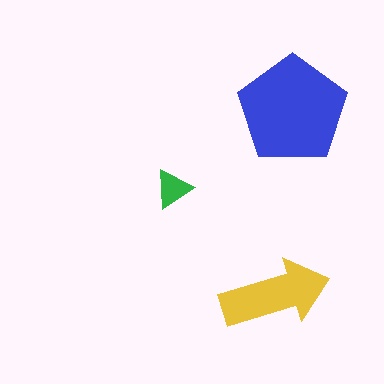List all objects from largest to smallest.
The blue pentagon, the yellow arrow, the green triangle.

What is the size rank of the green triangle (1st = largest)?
3rd.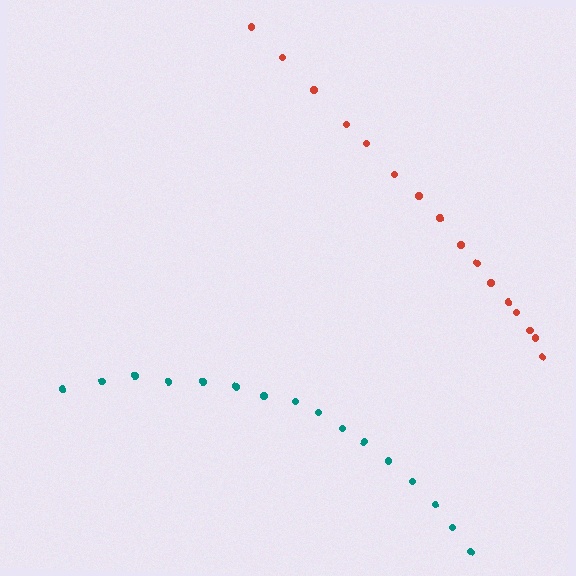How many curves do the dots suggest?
There are 2 distinct paths.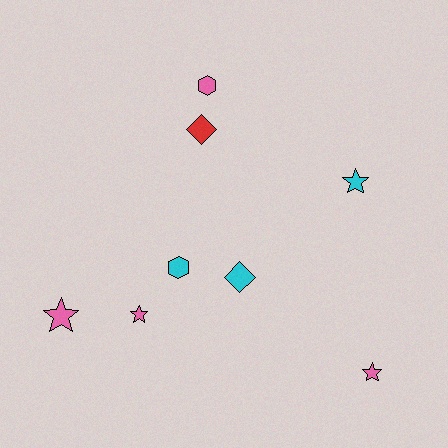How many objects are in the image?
There are 8 objects.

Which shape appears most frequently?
Star, with 4 objects.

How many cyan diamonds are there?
There is 1 cyan diamond.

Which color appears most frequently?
Pink, with 4 objects.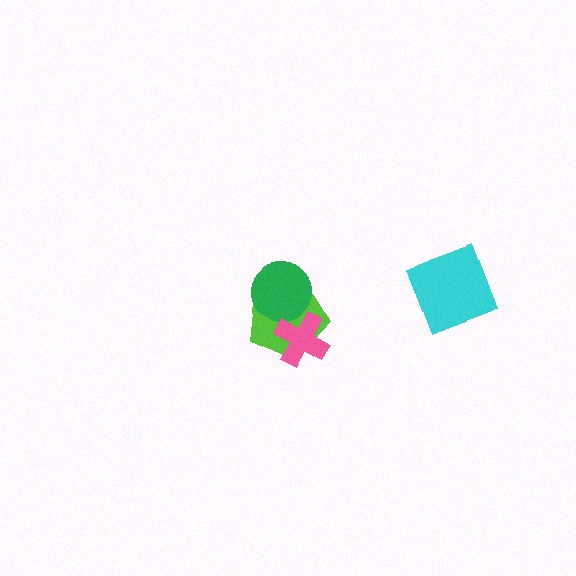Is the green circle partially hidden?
Yes, it is partially covered by another shape.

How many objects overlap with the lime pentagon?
2 objects overlap with the lime pentagon.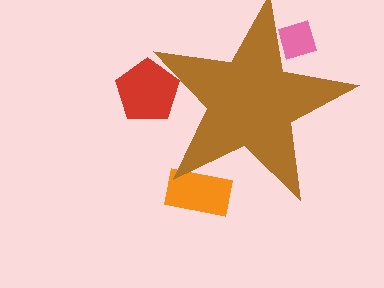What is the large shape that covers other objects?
A brown star.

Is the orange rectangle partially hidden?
Yes, the orange rectangle is partially hidden behind the brown star.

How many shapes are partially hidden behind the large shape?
3 shapes are partially hidden.